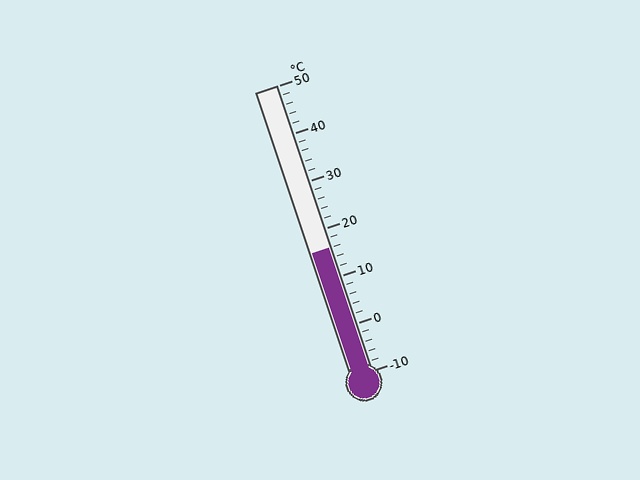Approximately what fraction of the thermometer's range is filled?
The thermometer is filled to approximately 45% of its range.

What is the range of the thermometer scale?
The thermometer scale ranges from -10°C to 50°C.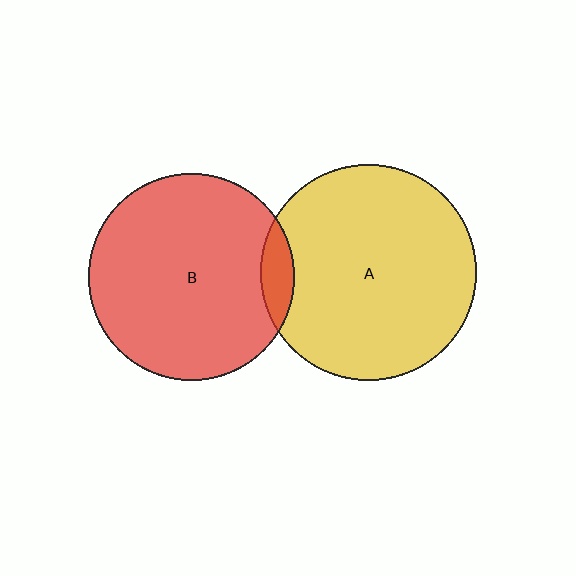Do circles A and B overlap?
Yes.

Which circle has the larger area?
Circle A (yellow).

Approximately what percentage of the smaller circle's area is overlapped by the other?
Approximately 10%.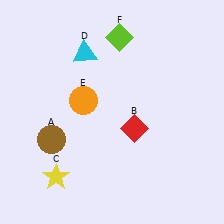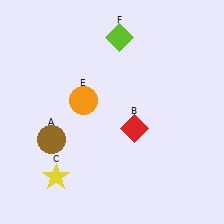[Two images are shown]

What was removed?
The cyan triangle (D) was removed in Image 2.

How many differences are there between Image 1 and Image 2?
There is 1 difference between the two images.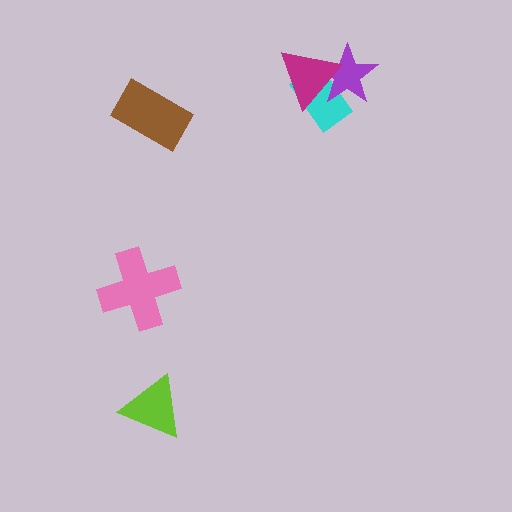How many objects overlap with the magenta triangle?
2 objects overlap with the magenta triangle.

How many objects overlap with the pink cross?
0 objects overlap with the pink cross.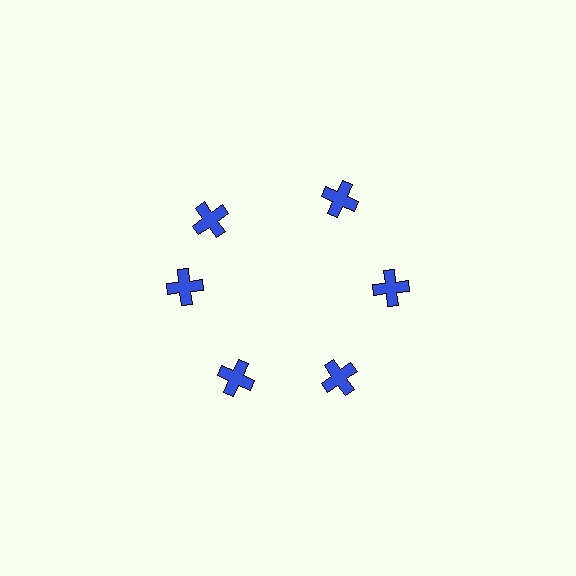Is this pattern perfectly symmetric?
No. The 6 blue crosses are arranged in a ring, but one element near the 11 o'clock position is rotated out of alignment along the ring, breaking the 6-fold rotational symmetry.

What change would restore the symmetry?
The symmetry would be restored by rotating it back into even spacing with its neighbors so that all 6 crosses sit at equal angles and equal distance from the center.